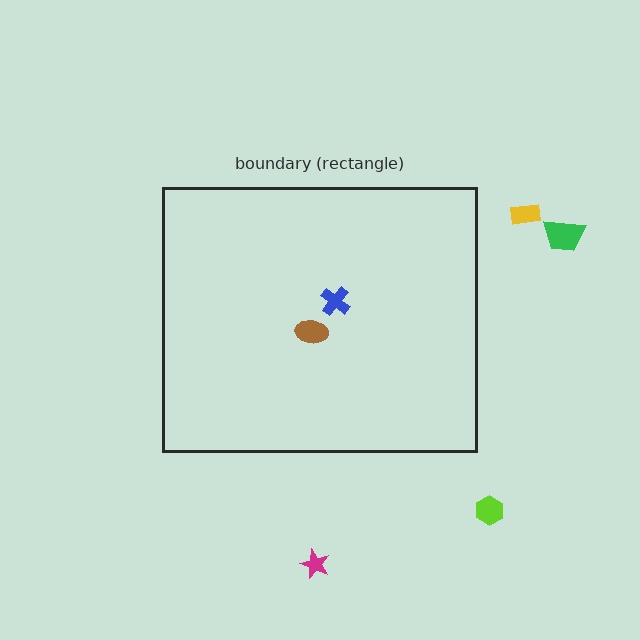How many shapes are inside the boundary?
2 inside, 4 outside.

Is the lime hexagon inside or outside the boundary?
Outside.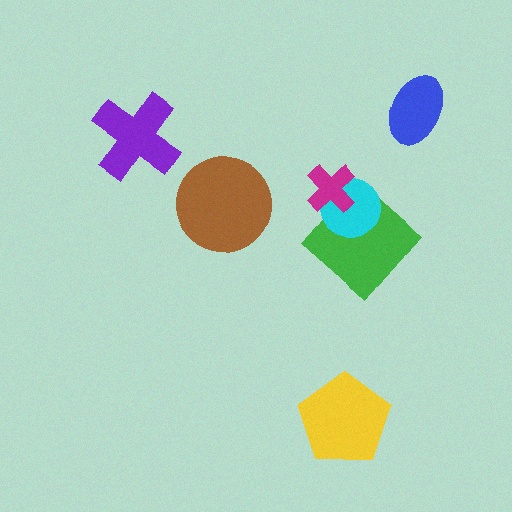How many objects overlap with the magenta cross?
2 objects overlap with the magenta cross.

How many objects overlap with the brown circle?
0 objects overlap with the brown circle.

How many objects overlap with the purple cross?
0 objects overlap with the purple cross.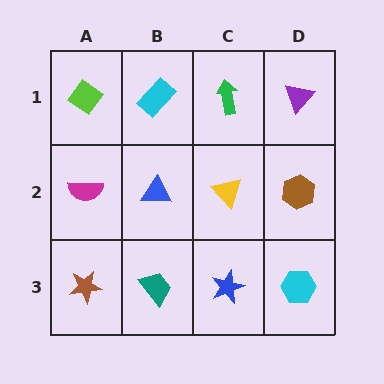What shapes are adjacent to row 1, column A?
A magenta semicircle (row 2, column A), a cyan rectangle (row 1, column B).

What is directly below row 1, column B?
A blue triangle.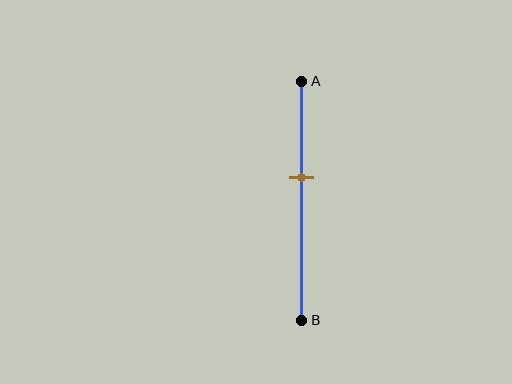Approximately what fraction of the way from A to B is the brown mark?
The brown mark is approximately 40% of the way from A to B.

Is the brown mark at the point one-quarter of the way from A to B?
No, the mark is at about 40% from A, not at the 25% one-quarter point.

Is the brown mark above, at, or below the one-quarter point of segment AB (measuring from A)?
The brown mark is below the one-quarter point of segment AB.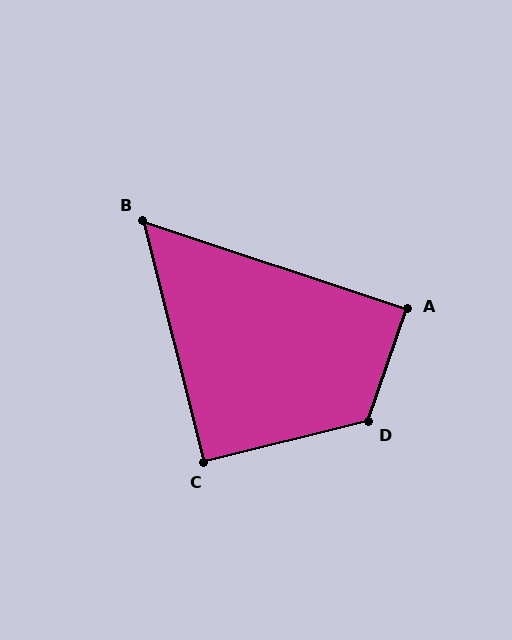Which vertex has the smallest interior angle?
B, at approximately 57 degrees.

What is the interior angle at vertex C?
Approximately 90 degrees (approximately right).